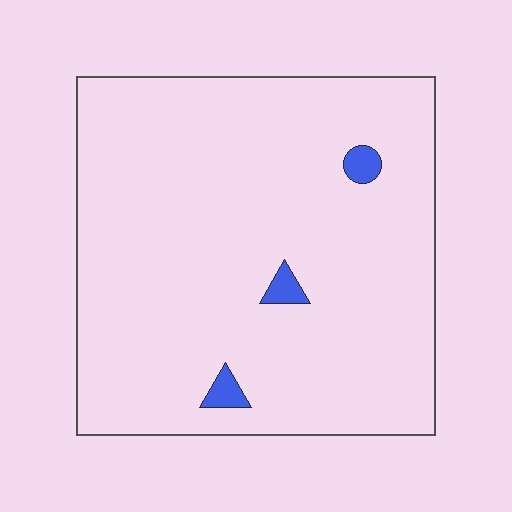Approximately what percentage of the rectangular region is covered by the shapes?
Approximately 5%.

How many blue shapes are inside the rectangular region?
3.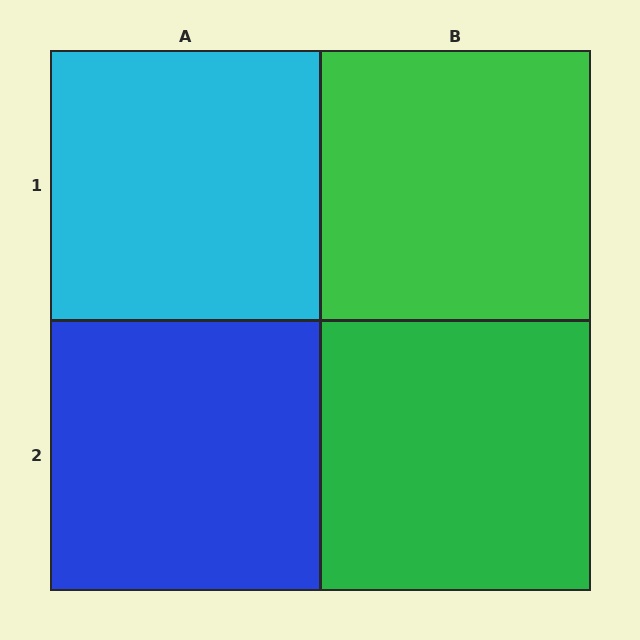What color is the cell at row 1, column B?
Green.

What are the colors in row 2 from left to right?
Blue, green.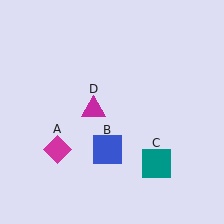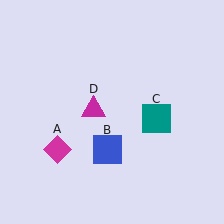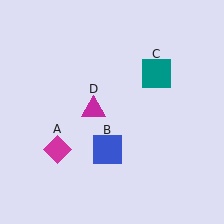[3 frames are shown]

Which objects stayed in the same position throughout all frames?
Magenta diamond (object A) and blue square (object B) and magenta triangle (object D) remained stationary.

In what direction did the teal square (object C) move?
The teal square (object C) moved up.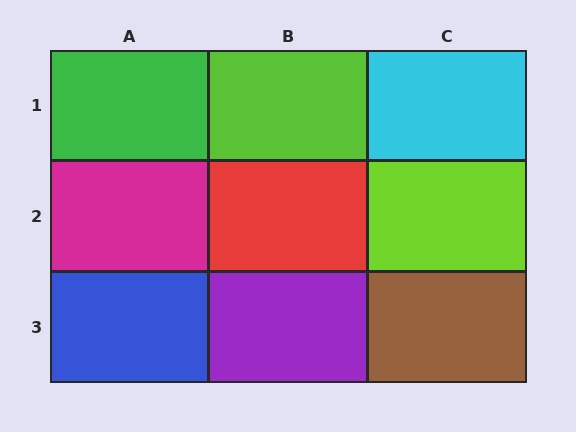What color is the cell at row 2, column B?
Red.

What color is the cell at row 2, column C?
Lime.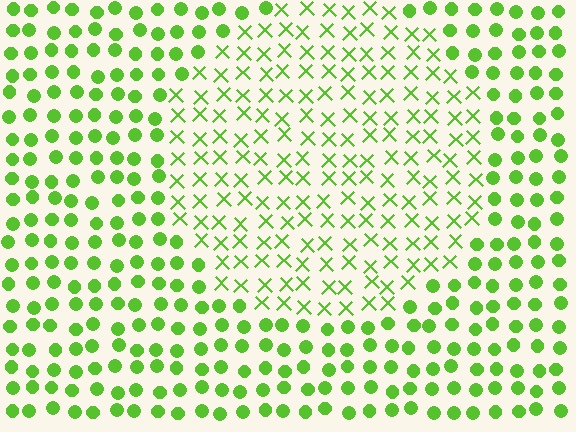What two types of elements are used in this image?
The image uses X marks inside the circle region and circles outside it.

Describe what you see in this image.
The image is filled with small lime elements arranged in a uniform grid. A circle-shaped region contains X marks, while the surrounding area contains circles. The boundary is defined purely by the change in element shape.